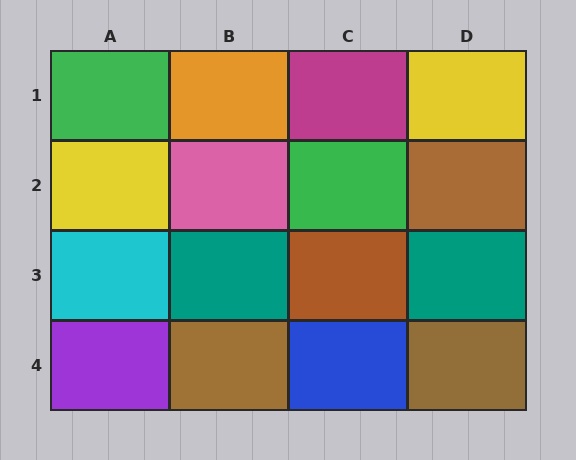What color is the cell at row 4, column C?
Blue.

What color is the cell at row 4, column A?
Purple.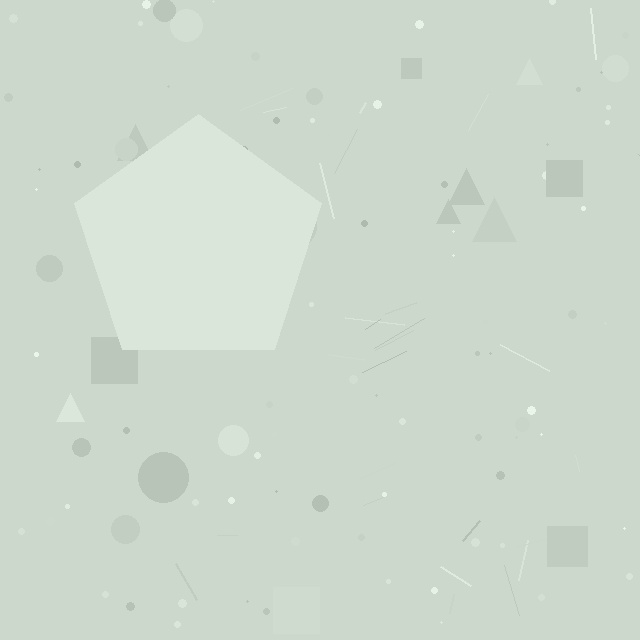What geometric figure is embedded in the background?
A pentagon is embedded in the background.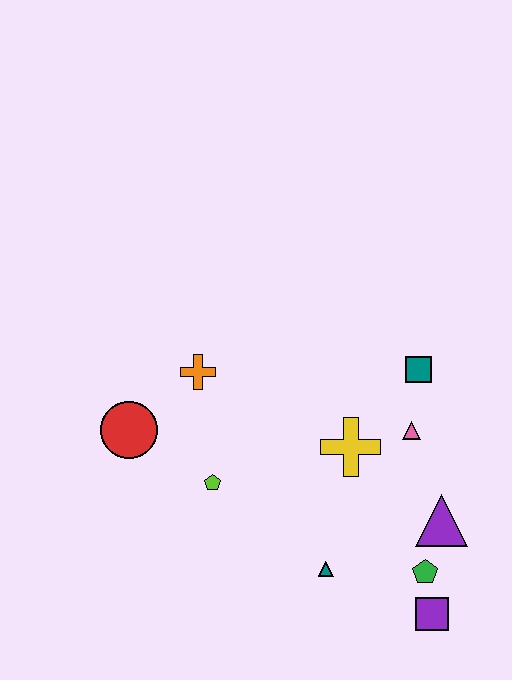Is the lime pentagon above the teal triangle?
Yes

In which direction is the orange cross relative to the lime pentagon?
The orange cross is above the lime pentagon.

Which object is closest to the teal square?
The pink triangle is closest to the teal square.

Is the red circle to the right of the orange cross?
No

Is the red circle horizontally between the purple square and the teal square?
No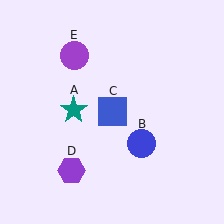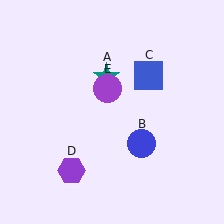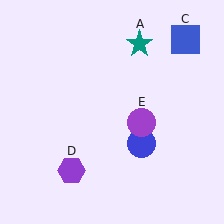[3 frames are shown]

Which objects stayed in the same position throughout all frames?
Blue circle (object B) and purple hexagon (object D) remained stationary.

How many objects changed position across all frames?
3 objects changed position: teal star (object A), blue square (object C), purple circle (object E).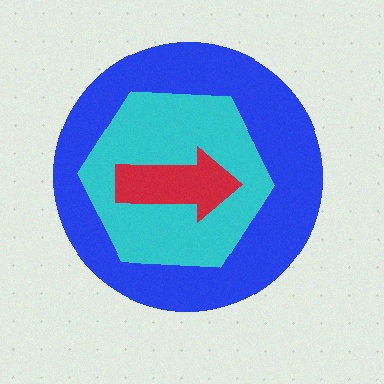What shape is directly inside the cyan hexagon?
The red arrow.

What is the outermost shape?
The blue circle.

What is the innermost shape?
The red arrow.